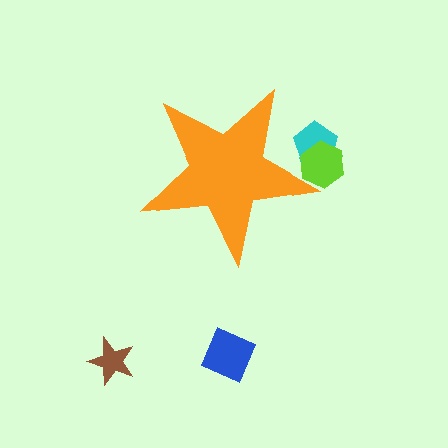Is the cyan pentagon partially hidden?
Yes, the cyan pentagon is partially hidden behind the orange star.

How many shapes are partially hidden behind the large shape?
2 shapes are partially hidden.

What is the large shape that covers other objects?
An orange star.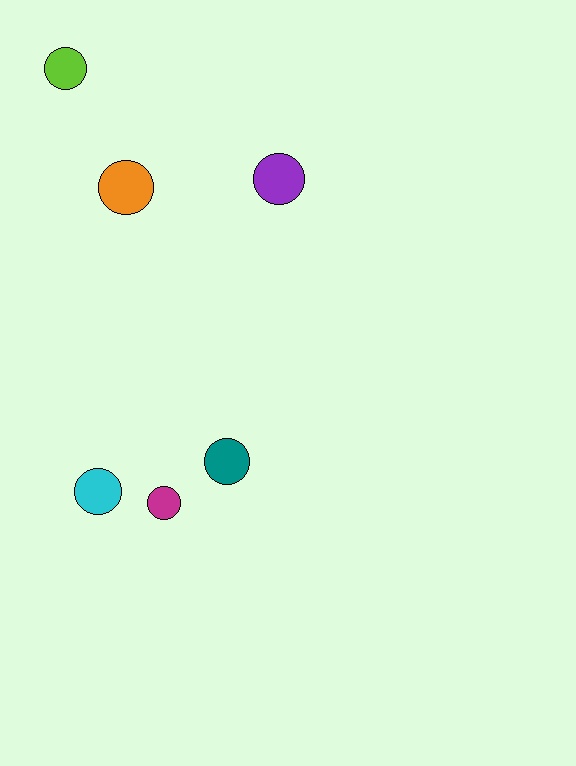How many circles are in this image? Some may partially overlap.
There are 6 circles.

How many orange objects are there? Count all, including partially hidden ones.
There is 1 orange object.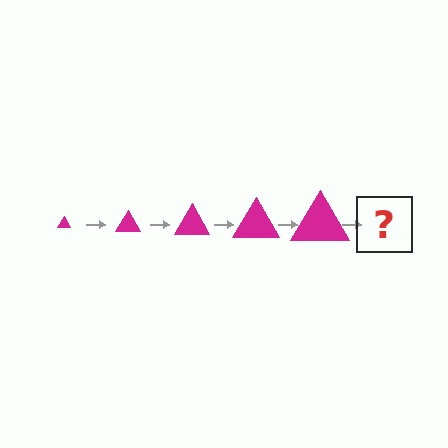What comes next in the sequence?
The next element should be a magenta triangle, larger than the previous one.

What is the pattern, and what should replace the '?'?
The pattern is that the triangle gets progressively larger each step. The '?' should be a magenta triangle, larger than the previous one.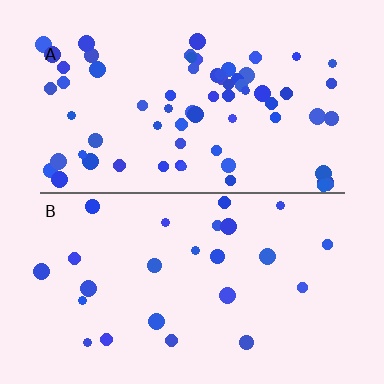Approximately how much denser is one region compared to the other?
Approximately 2.8× — region A over region B.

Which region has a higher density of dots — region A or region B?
A (the top).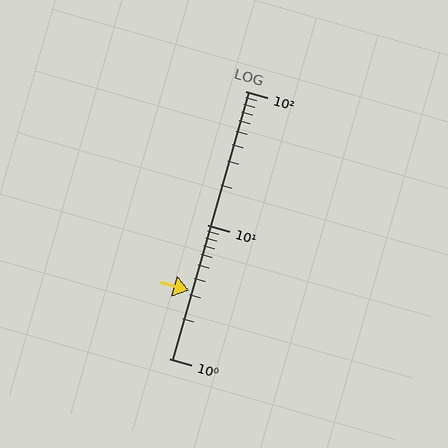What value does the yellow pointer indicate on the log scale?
The pointer indicates approximately 3.2.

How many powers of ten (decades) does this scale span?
The scale spans 2 decades, from 1 to 100.